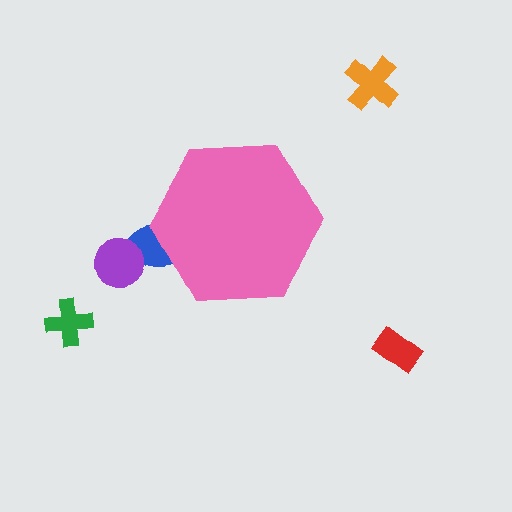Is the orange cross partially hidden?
No, the orange cross is fully visible.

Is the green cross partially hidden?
No, the green cross is fully visible.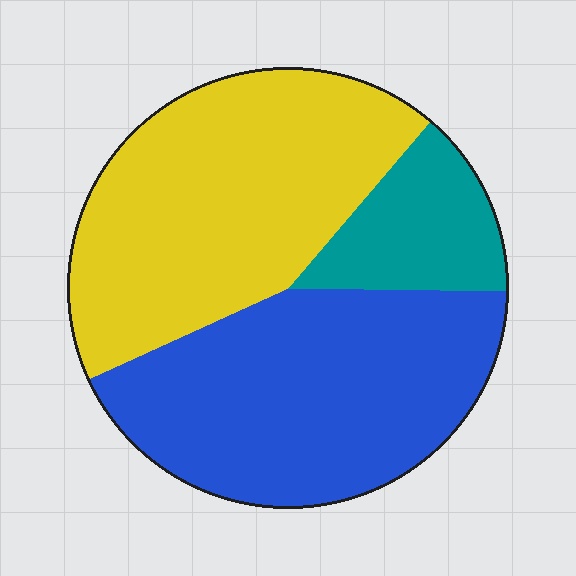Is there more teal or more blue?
Blue.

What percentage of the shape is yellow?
Yellow takes up about two fifths (2/5) of the shape.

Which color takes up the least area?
Teal, at roughly 15%.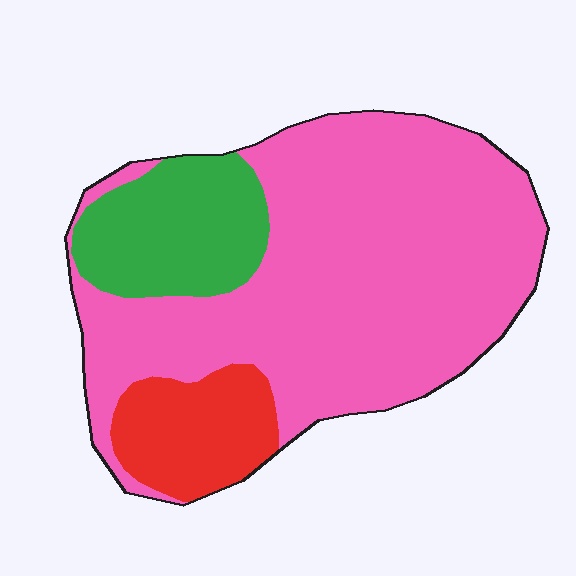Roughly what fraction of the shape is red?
Red covers 13% of the shape.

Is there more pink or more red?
Pink.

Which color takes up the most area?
Pink, at roughly 70%.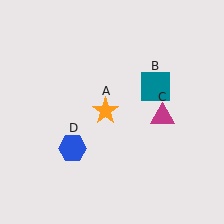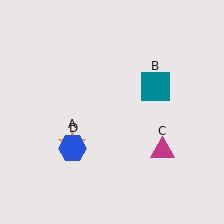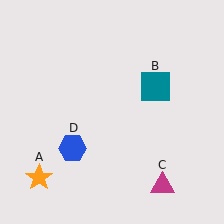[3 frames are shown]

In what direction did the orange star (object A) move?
The orange star (object A) moved down and to the left.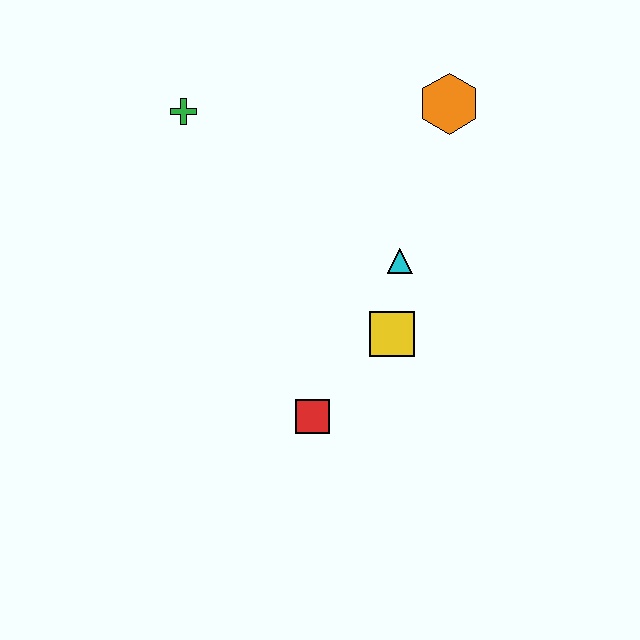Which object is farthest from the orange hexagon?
The red square is farthest from the orange hexagon.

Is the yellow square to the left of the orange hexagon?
Yes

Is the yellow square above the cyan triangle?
No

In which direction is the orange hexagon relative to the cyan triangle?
The orange hexagon is above the cyan triangle.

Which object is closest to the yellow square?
The cyan triangle is closest to the yellow square.